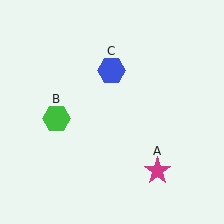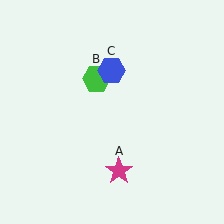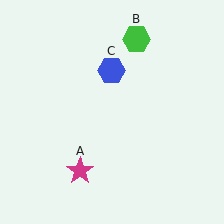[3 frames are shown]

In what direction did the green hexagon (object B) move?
The green hexagon (object B) moved up and to the right.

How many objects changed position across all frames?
2 objects changed position: magenta star (object A), green hexagon (object B).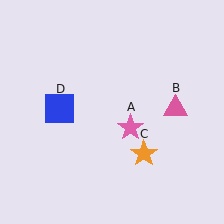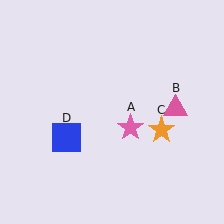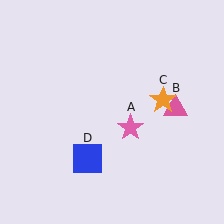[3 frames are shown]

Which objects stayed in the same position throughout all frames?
Pink star (object A) and pink triangle (object B) remained stationary.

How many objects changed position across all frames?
2 objects changed position: orange star (object C), blue square (object D).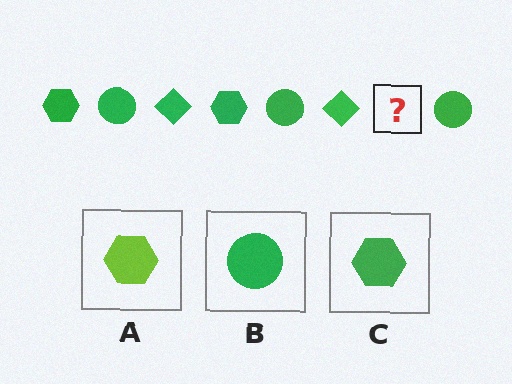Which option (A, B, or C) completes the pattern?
C.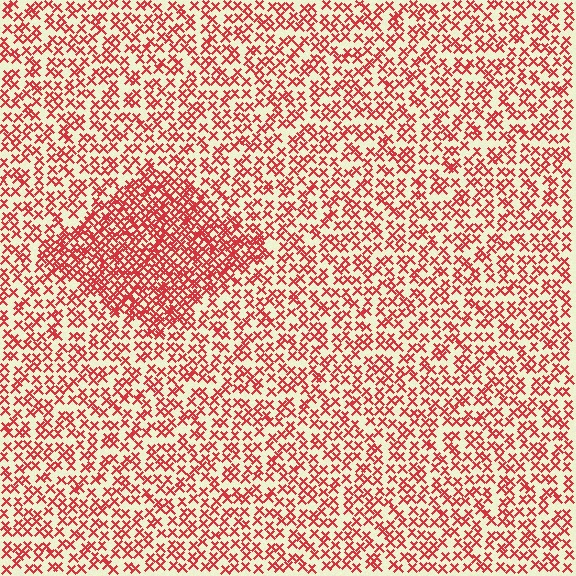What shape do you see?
I see a diamond.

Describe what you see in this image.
The image contains small red elements arranged at two different densities. A diamond-shaped region is visible where the elements are more densely packed than the surrounding area.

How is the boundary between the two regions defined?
The boundary is defined by a change in element density (approximately 2.0x ratio). All elements are the same color, size, and shape.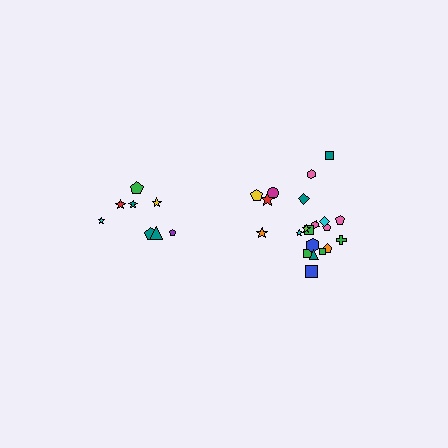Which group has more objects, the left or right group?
The right group.